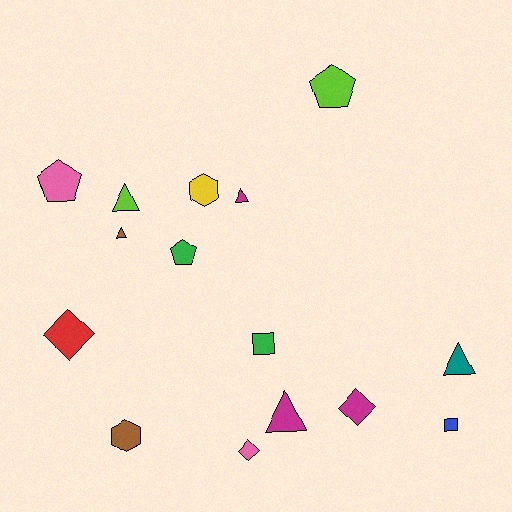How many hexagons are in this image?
There are 2 hexagons.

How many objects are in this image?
There are 15 objects.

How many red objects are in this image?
There is 1 red object.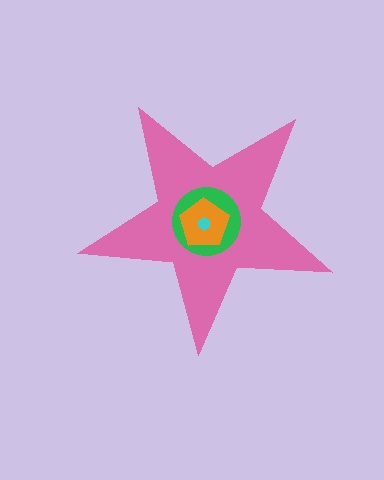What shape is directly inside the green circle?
The orange pentagon.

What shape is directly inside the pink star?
The green circle.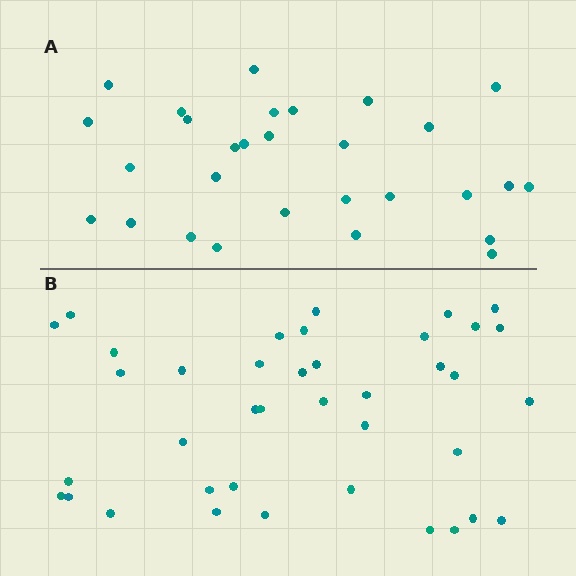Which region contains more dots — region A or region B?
Region B (the bottom region) has more dots.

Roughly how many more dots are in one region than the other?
Region B has roughly 10 or so more dots than region A.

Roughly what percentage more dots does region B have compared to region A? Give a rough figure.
About 35% more.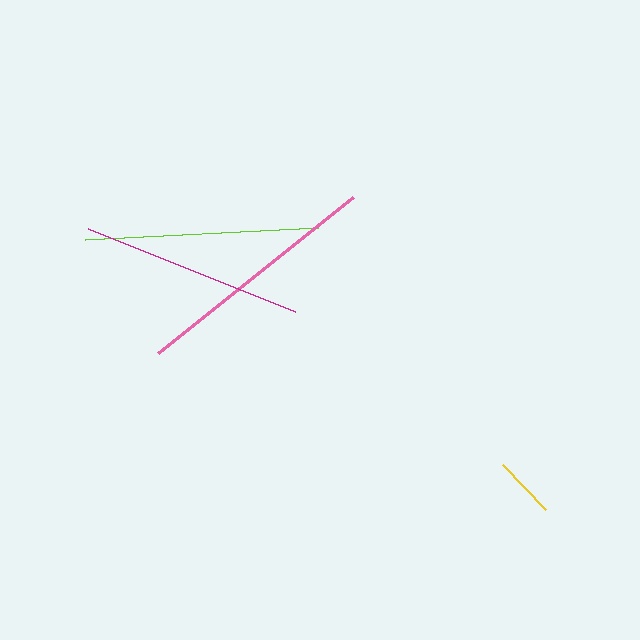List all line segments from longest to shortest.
From longest to shortest: pink, lime, magenta, yellow.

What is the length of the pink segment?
The pink segment is approximately 249 pixels long.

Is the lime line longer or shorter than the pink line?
The pink line is longer than the lime line.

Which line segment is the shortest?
The yellow line is the shortest at approximately 61 pixels.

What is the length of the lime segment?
The lime segment is approximately 233 pixels long.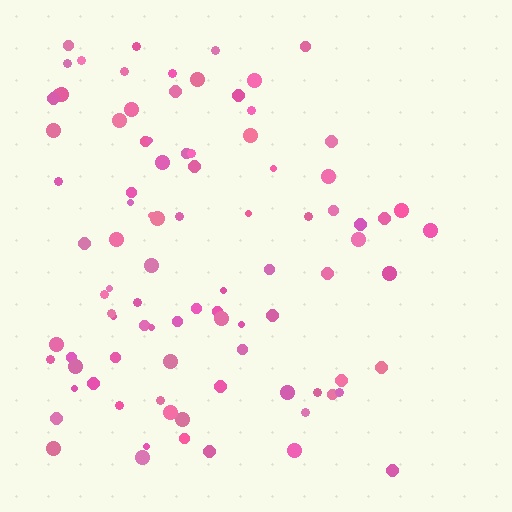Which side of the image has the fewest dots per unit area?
The right.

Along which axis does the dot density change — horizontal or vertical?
Horizontal.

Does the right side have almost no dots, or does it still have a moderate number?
Still a moderate number, just noticeably fewer than the left.